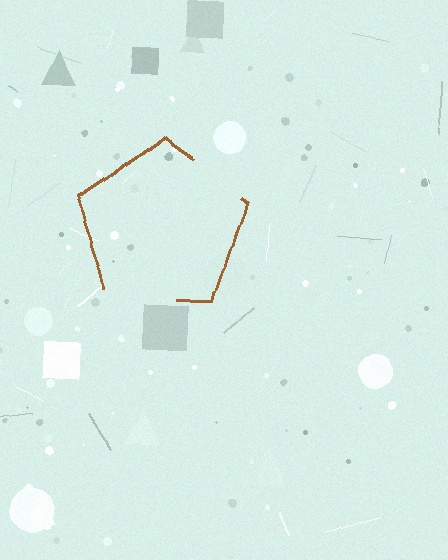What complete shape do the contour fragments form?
The contour fragments form a pentagon.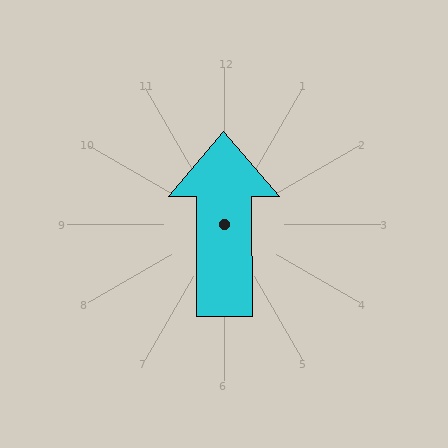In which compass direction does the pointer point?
North.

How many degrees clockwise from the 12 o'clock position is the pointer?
Approximately 360 degrees.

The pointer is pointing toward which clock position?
Roughly 12 o'clock.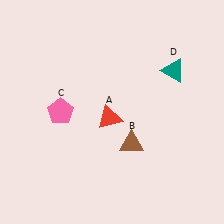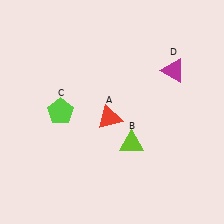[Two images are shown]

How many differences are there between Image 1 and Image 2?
There are 3 differences between the two images.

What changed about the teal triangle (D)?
In Image 1, D is teal. In Image 2, it changed to magenta.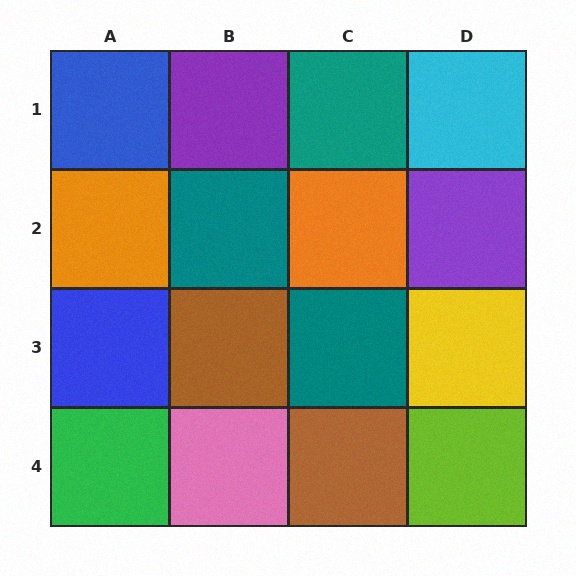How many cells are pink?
1 cell is pink.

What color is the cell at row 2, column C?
Orange.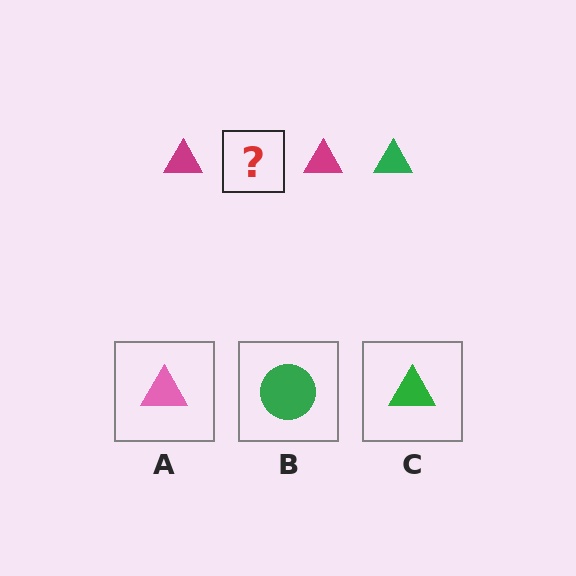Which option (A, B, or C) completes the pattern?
C.